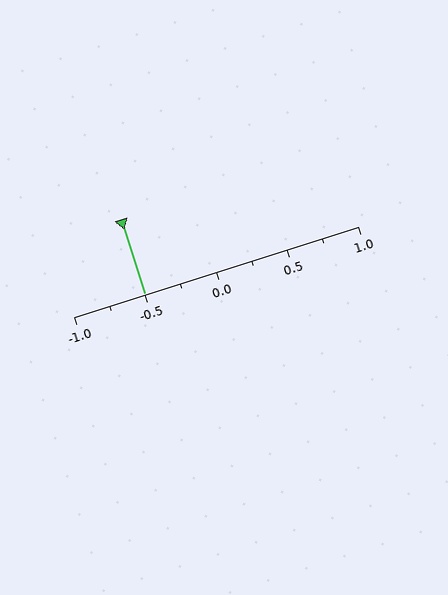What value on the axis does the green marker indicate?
The marker indicates approximately -0.5.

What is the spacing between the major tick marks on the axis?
The major ticks are spaced 0.5 apart.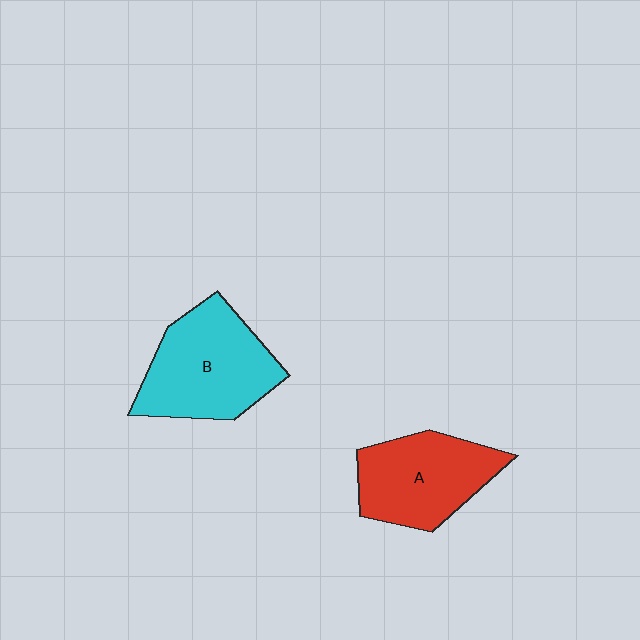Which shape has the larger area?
Shape B (cyan).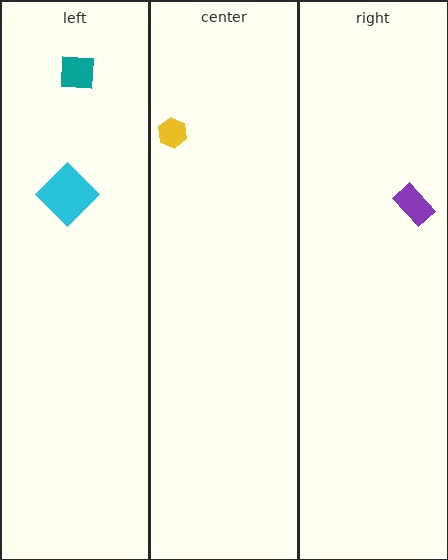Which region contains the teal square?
The left region.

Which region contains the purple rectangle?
The right region.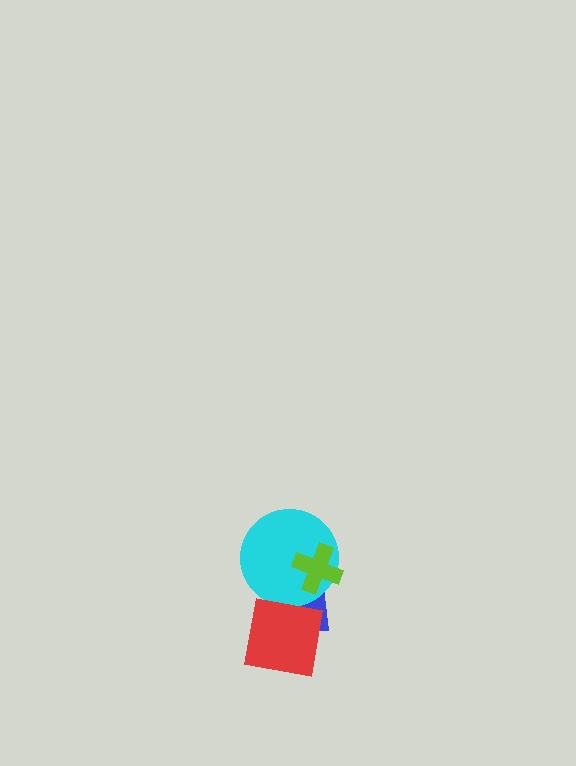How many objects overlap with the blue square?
3 objects overlap with the blue square.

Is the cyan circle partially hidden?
Yes, it is partially covered by another shape.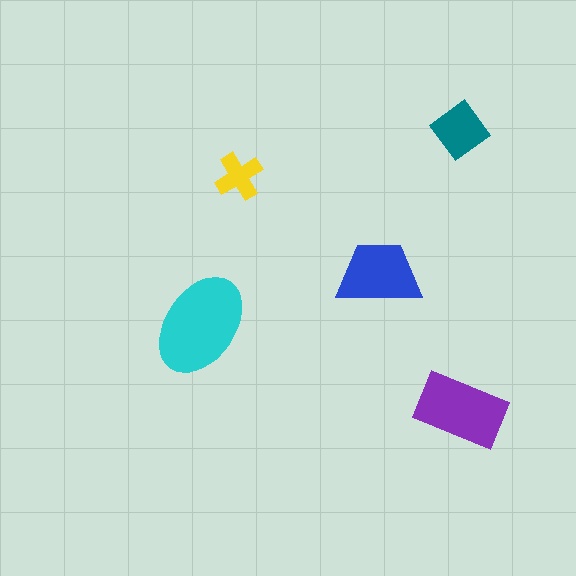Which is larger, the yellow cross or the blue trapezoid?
The blue trapezoid.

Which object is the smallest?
The yellow cross.